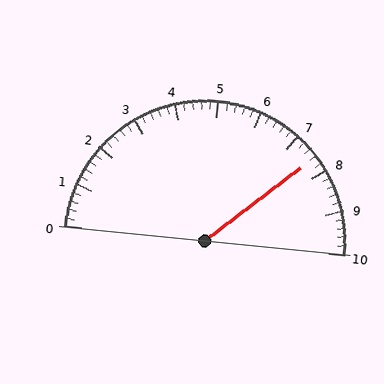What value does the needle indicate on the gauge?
The needle indicates approximately 7.6.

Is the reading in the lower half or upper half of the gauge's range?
The reading is in the upper half of the range (0 to 10).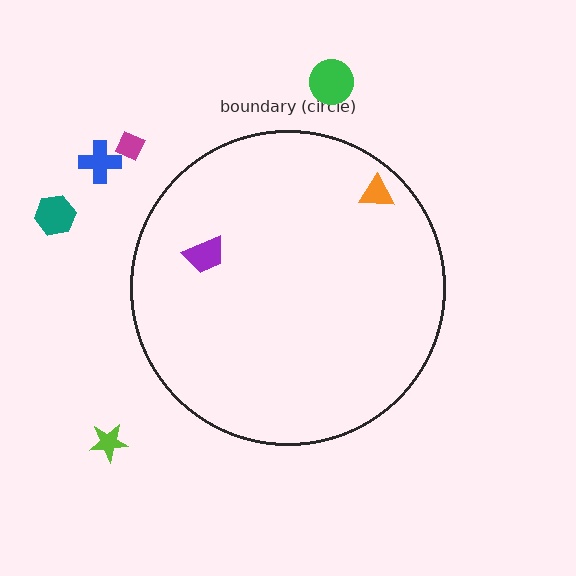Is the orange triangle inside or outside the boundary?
Inside.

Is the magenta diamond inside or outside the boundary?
Outside.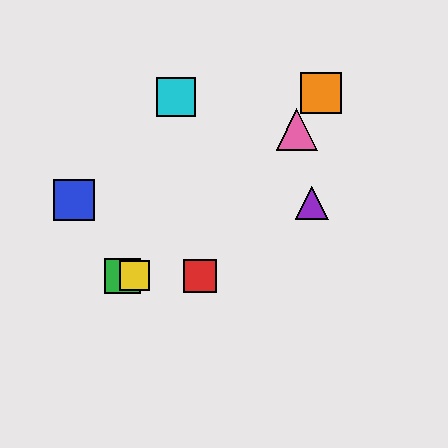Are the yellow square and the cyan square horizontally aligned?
No, the yellow square is at y≈276 and the cyan square is at y≈97.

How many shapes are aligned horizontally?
3 shapes (the red square, the green square, the yellow square) are aligned horizontally.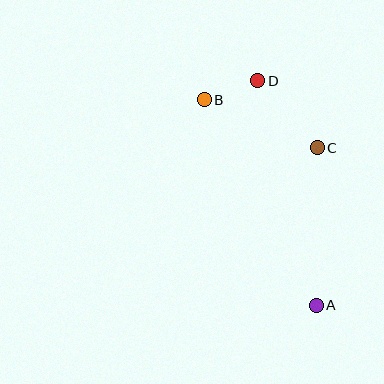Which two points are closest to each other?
Points B and D are closest to each other.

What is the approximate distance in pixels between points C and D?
The distance between C and D is approximately 89 pixels.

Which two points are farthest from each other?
Points A and B are farthest from each other.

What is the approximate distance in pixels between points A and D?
The distance between A and D is approximately 232 pixels.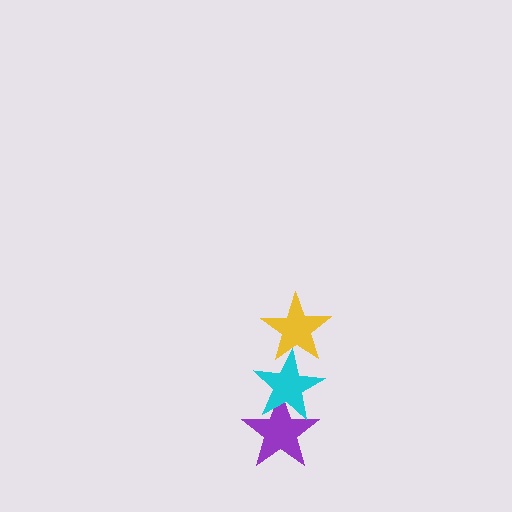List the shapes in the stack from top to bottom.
From top to bottom: the yellow star, the cyan star, the purple star.